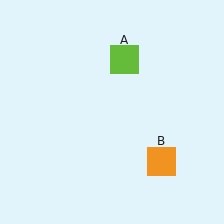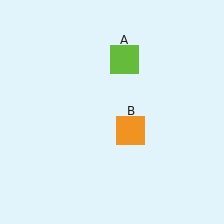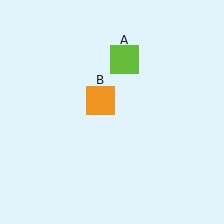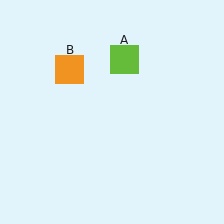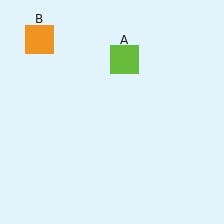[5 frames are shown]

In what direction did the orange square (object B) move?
The orange square (object B) moved up and to the left.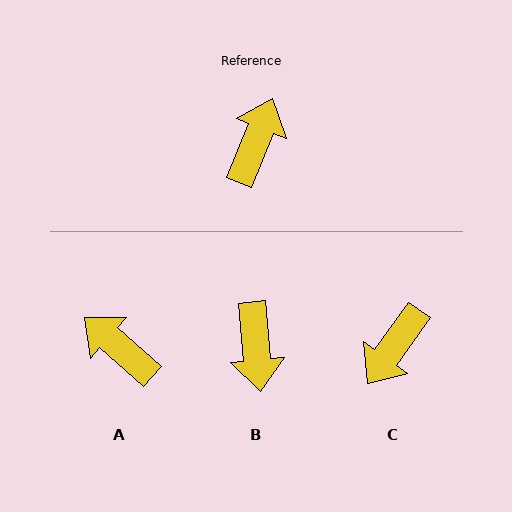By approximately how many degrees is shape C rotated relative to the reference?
Approximately 166 degrees counter-clockwise.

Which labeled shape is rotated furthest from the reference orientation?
C, about 166 degrees away.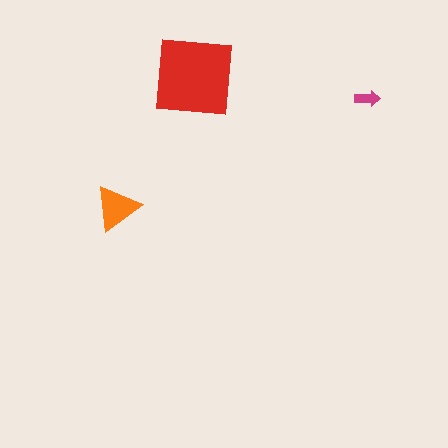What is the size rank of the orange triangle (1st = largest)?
2nd.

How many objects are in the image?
There are 3 objects in the image.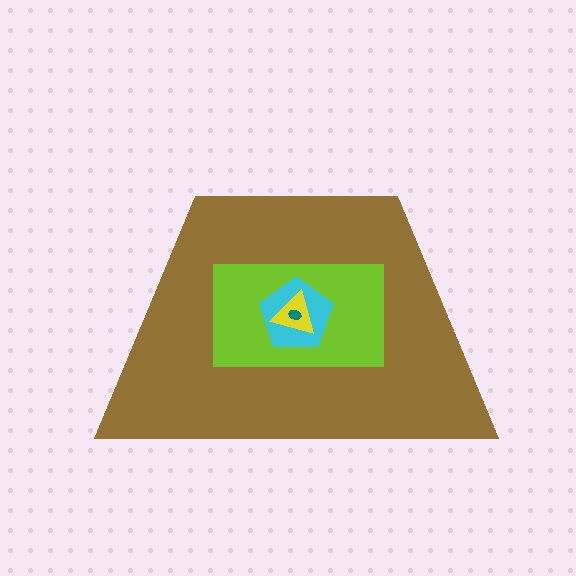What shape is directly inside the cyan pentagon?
The yellow triangle.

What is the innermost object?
The teal ellipse.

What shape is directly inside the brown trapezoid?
The lime rectangle.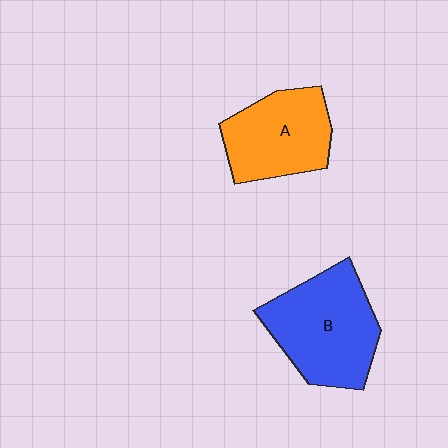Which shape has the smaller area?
Shape A (orange).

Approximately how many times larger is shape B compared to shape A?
Approximately 1.2 times.